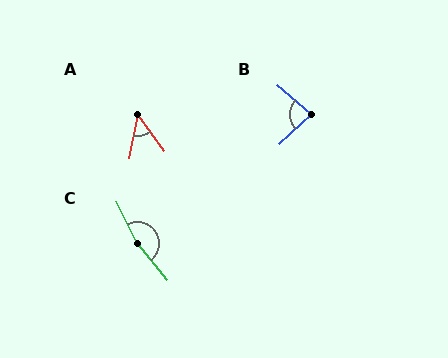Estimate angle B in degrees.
Approximately 83 degrees.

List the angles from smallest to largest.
A (48°), B (83°), C (166°).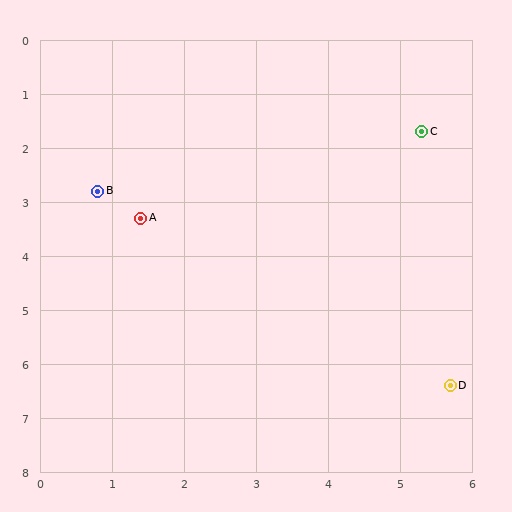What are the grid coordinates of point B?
Point B is at approximately (0.8, 2.8).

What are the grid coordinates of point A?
Point A is at approximately (1.4, 3.3).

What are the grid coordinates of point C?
Point C is at approximately (5.3, 1.7).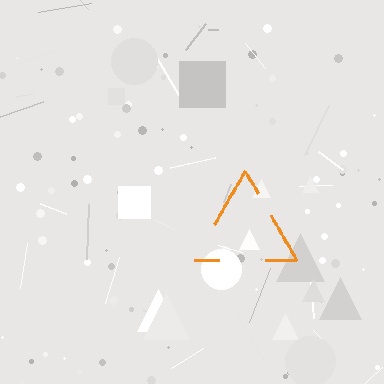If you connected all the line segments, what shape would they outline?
They would outline a triangle.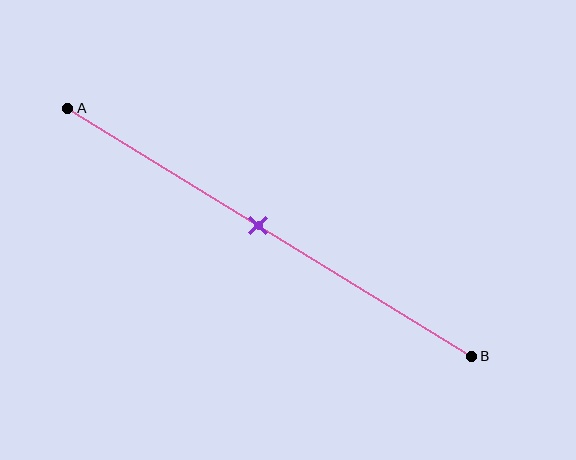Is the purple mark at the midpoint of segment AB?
Yes, the mark is approximately at the midpoint.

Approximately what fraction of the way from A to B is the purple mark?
The purple mark is approximately 45% of the way from A to B.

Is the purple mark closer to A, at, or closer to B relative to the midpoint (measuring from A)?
The purple mark is approximately at the midpoint of segment AB.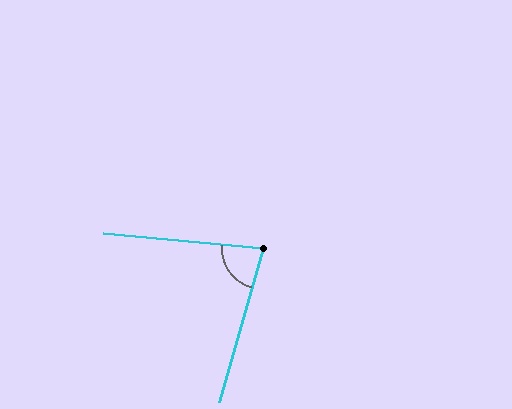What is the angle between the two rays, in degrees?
Approximately 80 degrees.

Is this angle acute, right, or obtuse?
It is acute.